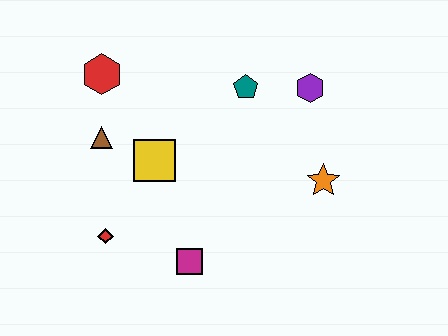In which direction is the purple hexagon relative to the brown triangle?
The purple hexagon is to the right of the brown triangle.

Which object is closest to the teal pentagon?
The purple hexagon is closest to the teal pentagon.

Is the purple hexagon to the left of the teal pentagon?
No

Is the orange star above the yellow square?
No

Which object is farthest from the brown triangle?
The orange star is farthest from the brown triangle.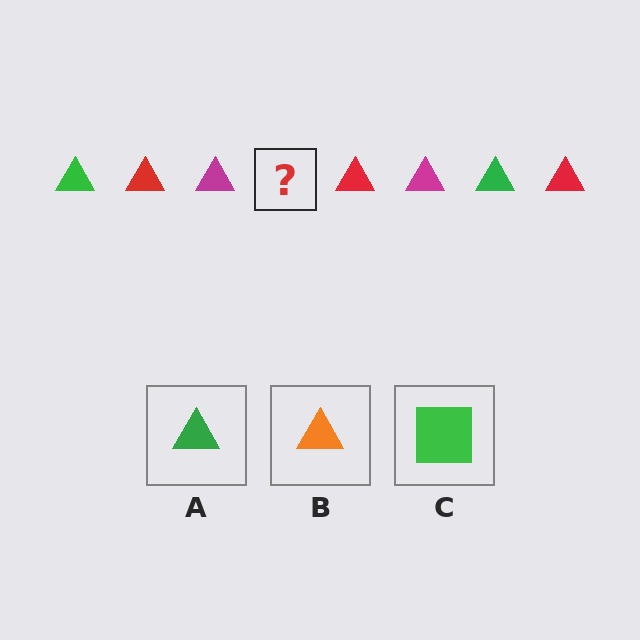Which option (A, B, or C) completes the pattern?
A.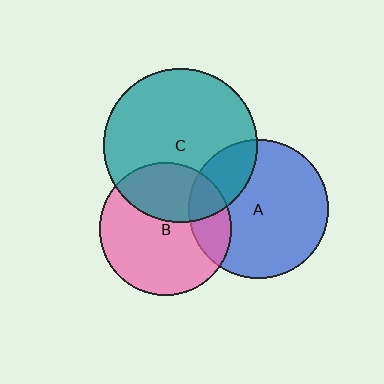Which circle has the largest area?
Circle C (teal).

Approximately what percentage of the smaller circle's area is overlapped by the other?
Approximately 20%.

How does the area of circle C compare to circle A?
Approximately 1.2 times.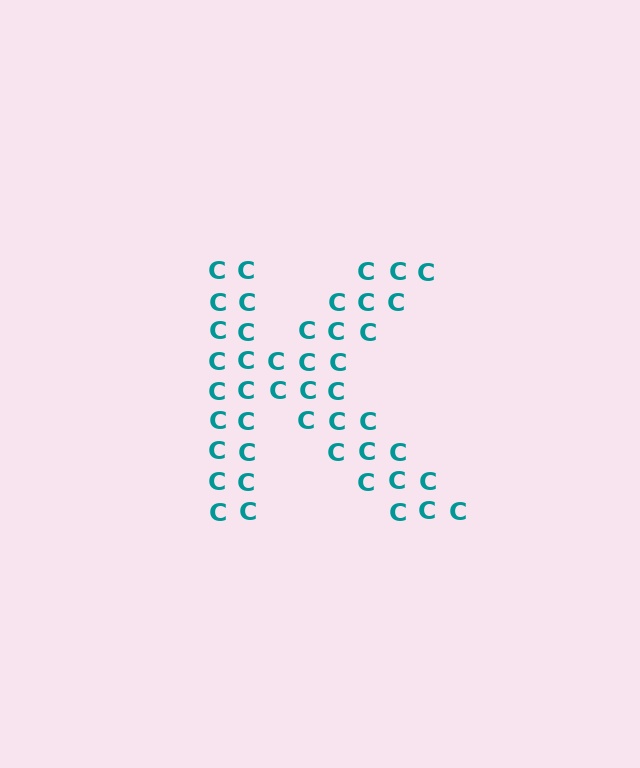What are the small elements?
The small elements are letter C's.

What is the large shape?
The large shape is the letter K.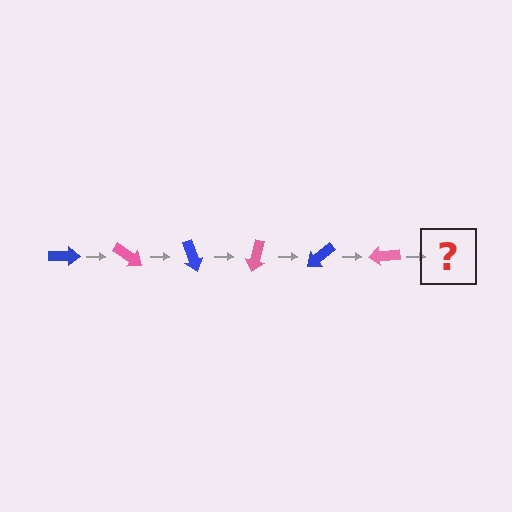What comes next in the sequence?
The next element should be a blue arrow, rotated 210 degrees from the start.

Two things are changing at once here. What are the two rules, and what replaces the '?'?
The two rules are that it rotates 35 degrees each step and the color cycles through blue and pink. The '?' should be a blue arrow, rotated 210 degrees from the start.